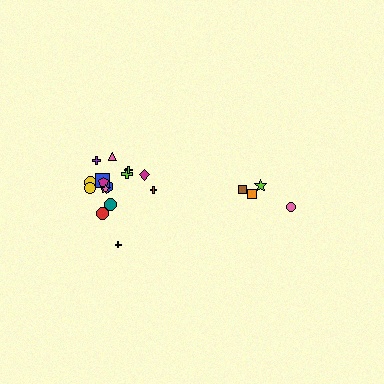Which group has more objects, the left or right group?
The left group.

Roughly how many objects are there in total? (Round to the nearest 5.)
Roughly 20 objects in total.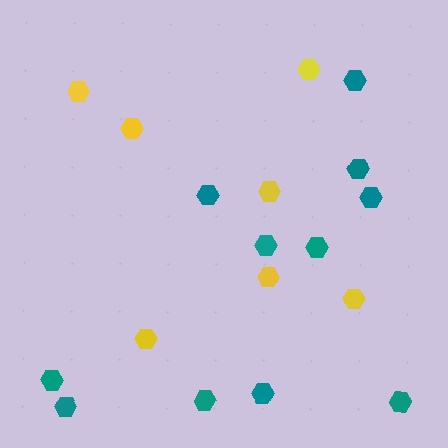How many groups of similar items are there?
There are 2 groups: one group of teal hexagons (11) and one group of yellow hexagons (7).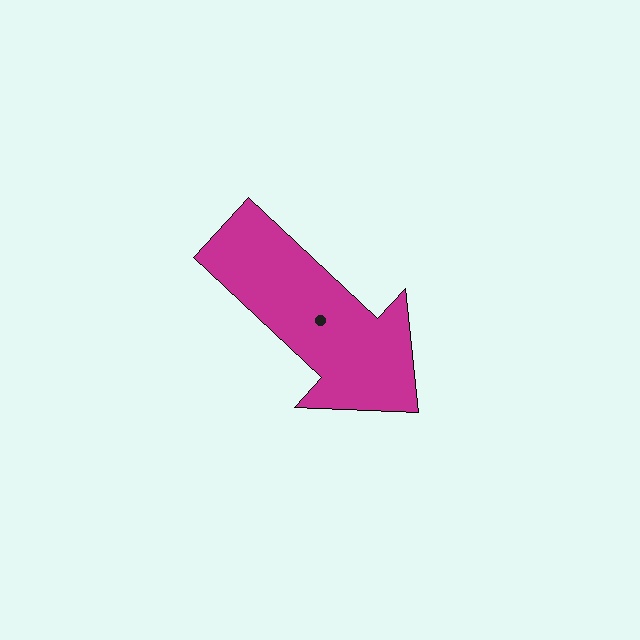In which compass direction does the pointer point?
Southeast.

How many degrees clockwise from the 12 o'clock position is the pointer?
Approximately 133 degrees.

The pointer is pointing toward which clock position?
Roughly 4 o'clock.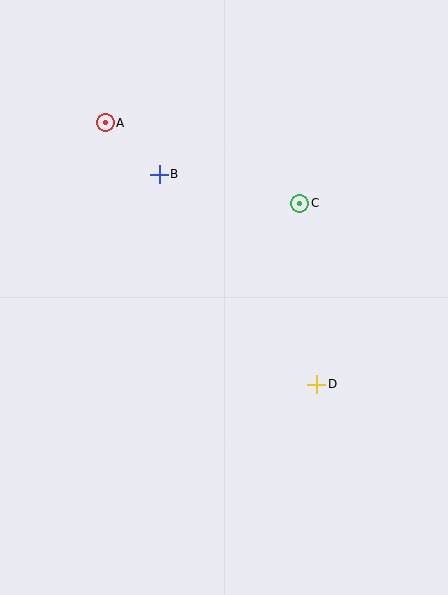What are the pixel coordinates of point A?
Point A is at (105, 123).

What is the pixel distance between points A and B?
The distance between A and B is 75 pixels.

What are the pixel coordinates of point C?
Point C is at (300, 203).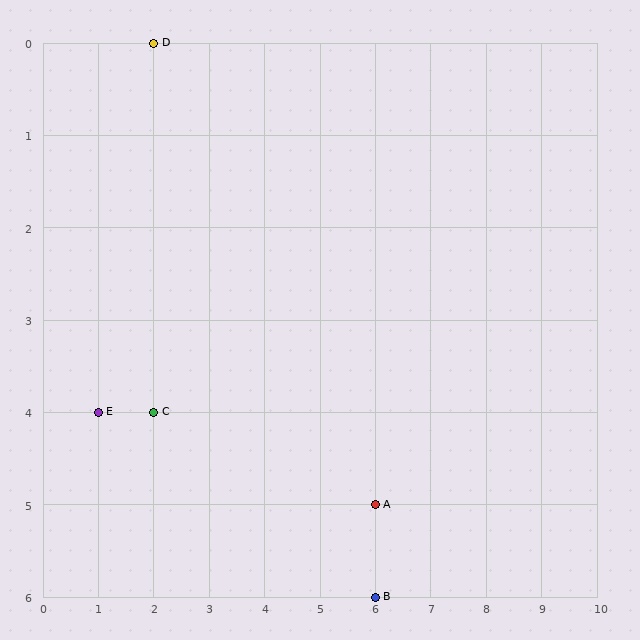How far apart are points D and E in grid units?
Points D and E are 1 column and 4 rows apart (about 4.1 grid units diagonally).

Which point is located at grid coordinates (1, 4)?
Point E is at (1, 4).